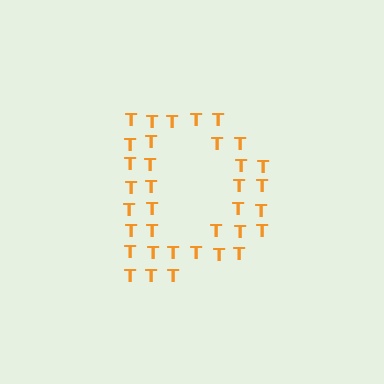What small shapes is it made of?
It is made of small letter T's.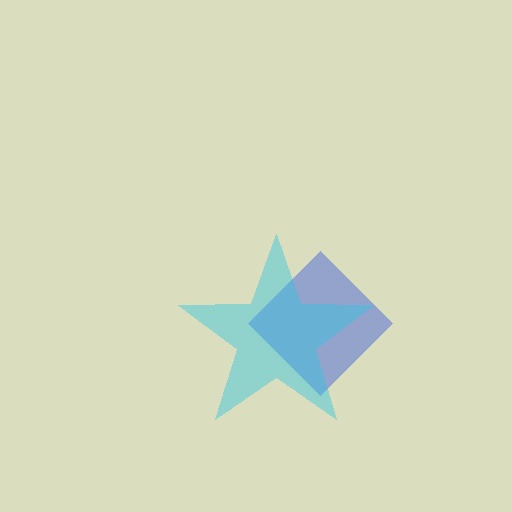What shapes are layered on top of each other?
The layered shapes are: a blue diamond, a cyan star.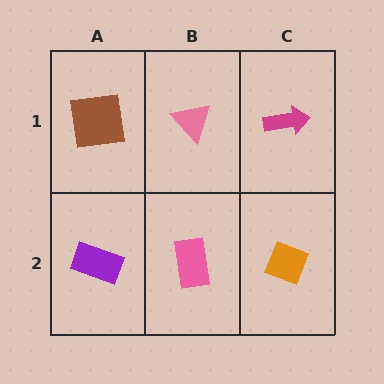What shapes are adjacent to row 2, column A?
A brown square (row 1, column A), a pink rectangle (row 2, column B).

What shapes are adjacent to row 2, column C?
A magenta arrow (row 1, column C), a pink rectangle (row 2, column B).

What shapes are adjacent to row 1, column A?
A purple rectangle (row 2, column A), a pink triangle (row 1, column B).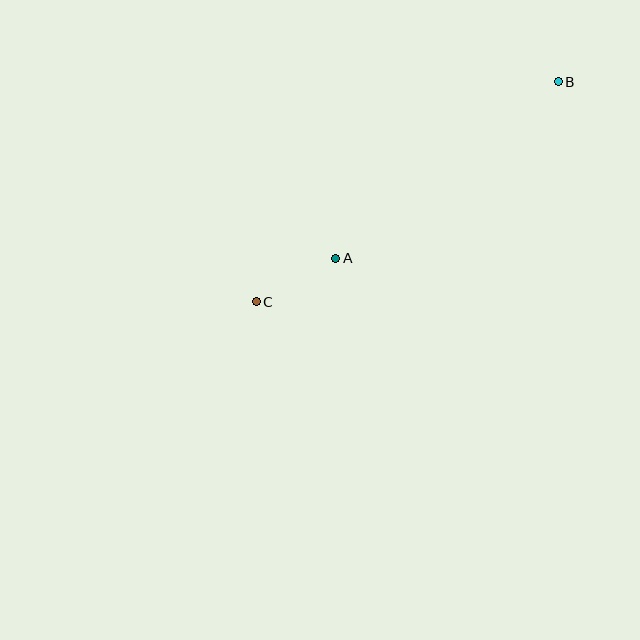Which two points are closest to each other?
Points A and C are closest to each other.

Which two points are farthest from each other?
Points B and C are farthest from each other.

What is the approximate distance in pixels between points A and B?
The distance between A and B is approximately 284 pixels.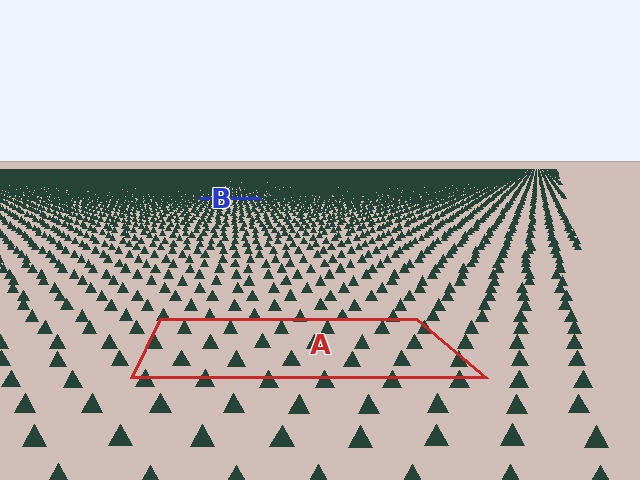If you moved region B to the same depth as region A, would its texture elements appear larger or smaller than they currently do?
They would appear larger. At a closer depth, the same texture elements are projected at a bigger on-screen size.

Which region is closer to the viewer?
Region A is closer. The texture elements there are larger and more spread out.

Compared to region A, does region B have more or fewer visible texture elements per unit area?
Region B has more texture elements per unit area — they are packed more densely because it is farther away.